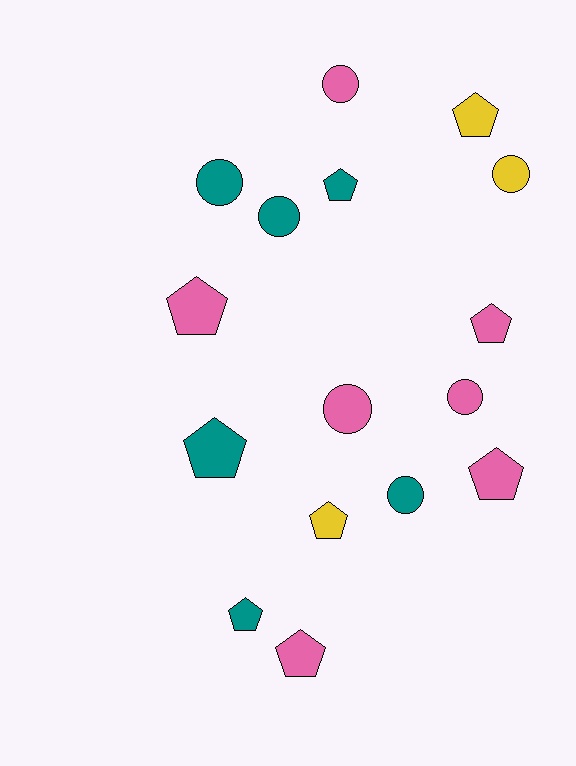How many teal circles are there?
There are 3 teal circles.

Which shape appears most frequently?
Pentagon, with 9 objects.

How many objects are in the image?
There are 16 objects.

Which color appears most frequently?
Pink, with 7 objects.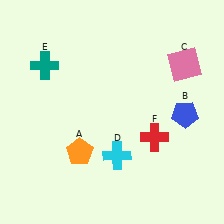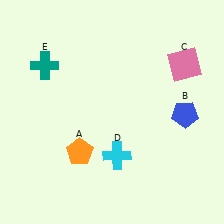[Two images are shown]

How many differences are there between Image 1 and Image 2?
There is 1 difference between the two images.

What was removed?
The red cross (F) was removed in Image 2.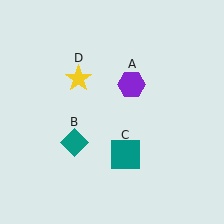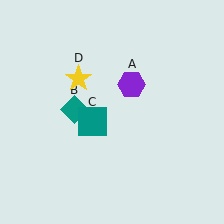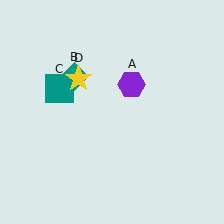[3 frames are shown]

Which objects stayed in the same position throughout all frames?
Purple hexagon (object A) and yellow star (object D) remained stationary.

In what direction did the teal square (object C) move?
The teal square (object C) moved up and to the left.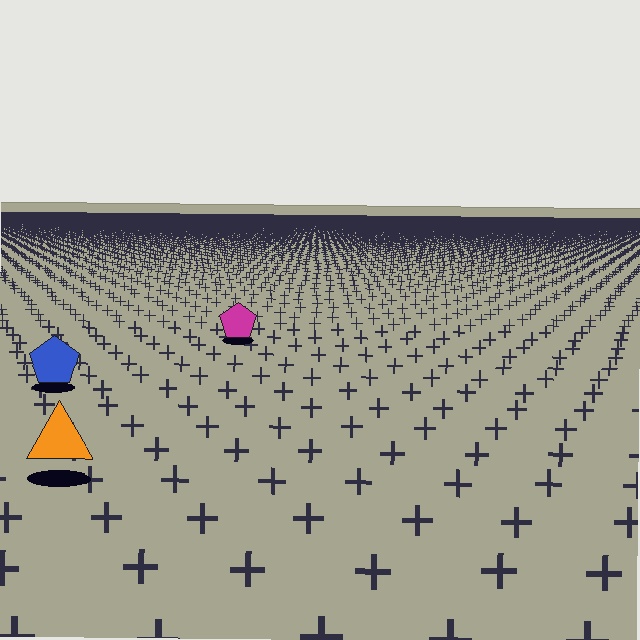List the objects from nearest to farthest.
From nearest to farthest: the orange triangle, the blue pentagon, the magenta pentagon.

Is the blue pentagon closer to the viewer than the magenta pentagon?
Yes. The blue pentagon is closer — you can tell from the texture gradient: the ground texture is coarser near it.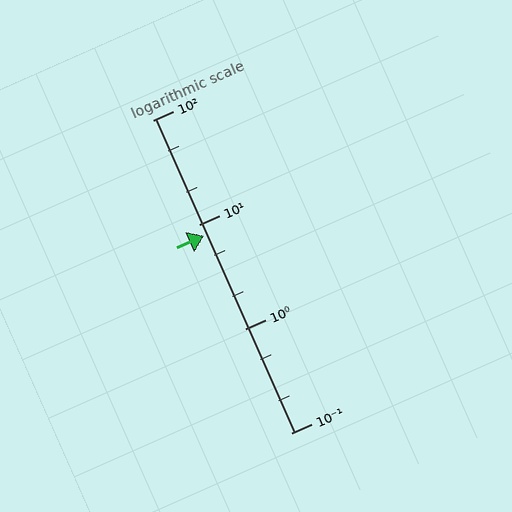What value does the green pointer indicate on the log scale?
The pointer indicates approximately 7.8.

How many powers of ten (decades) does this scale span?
The scale spans 3 decades, from 0.1 to 100.